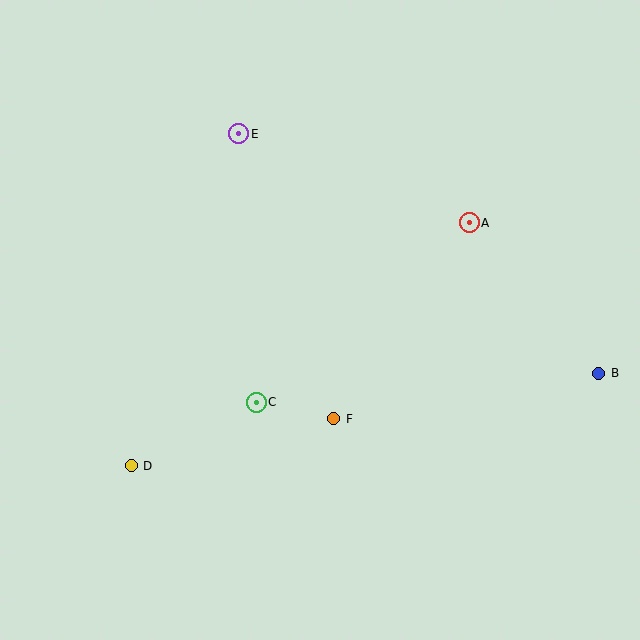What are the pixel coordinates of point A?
Point A is at (469, 223).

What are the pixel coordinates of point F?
Point F is at (334, 419).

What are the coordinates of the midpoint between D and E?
The midpoint between D and E is at (185, 300).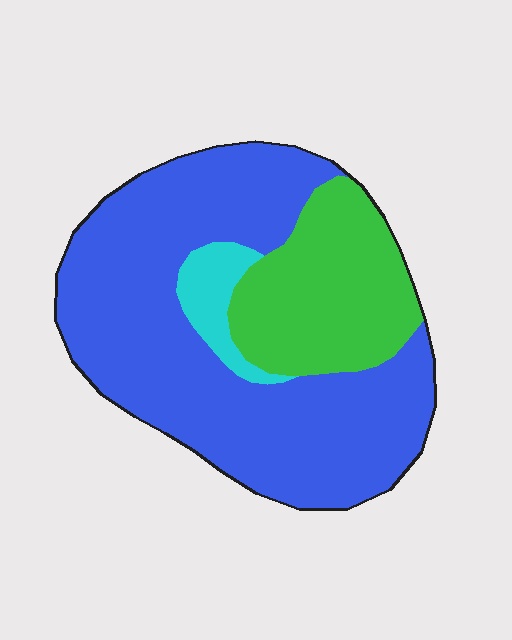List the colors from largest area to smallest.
From largest to smallest: blue, green, cyan.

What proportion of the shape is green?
Green takes up about one quarter (1/4) of the shape.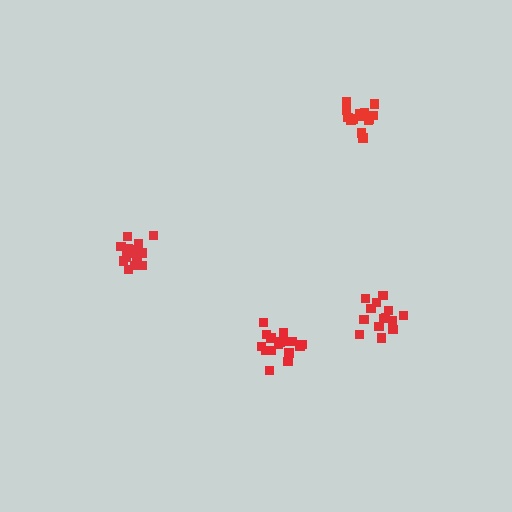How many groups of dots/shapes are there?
There are 4 groups.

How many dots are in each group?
Group 1: 16 dots, Group 2: 14 dots, Group 3: 17 dots, Group 4: 15 dots (62 total).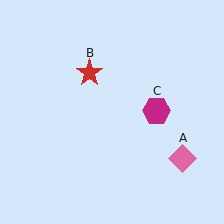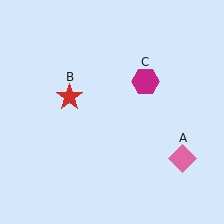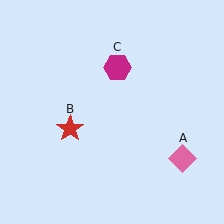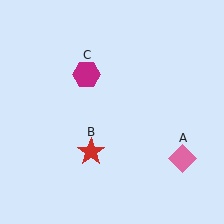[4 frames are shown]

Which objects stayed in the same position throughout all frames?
Pink diamond (object A) remained stationary.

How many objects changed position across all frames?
2 objects changed position: red star (object B), magenta hexagon (object C).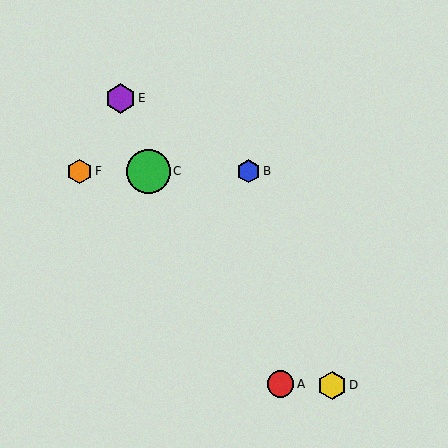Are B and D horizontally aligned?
No, B is at y≈171 and D is at y≈385.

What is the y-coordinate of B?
Object B is at y≈171.